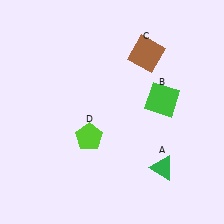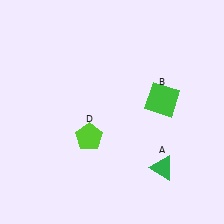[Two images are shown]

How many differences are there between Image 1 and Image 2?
There is 1 difference between the two images.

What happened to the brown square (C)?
The brown square (C) was removed in Image 2. It was in the top-right area of Image 1.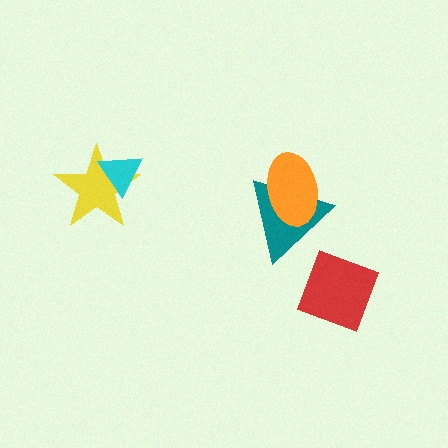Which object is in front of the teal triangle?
The orange ellipse is in front of the teal triangle.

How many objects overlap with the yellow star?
1 object overlaps with the yellow star.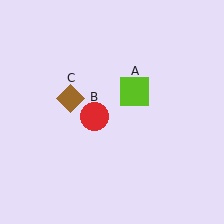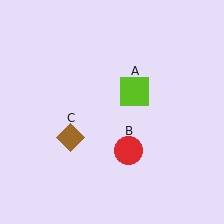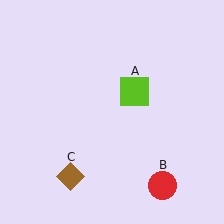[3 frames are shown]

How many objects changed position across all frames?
2 objects changed position: red circle (object B), brown diamond (object C).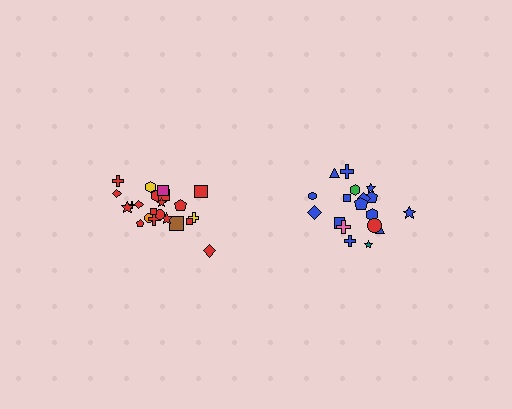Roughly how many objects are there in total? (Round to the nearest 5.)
Roughly 40 objects in total.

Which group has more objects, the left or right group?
The left group.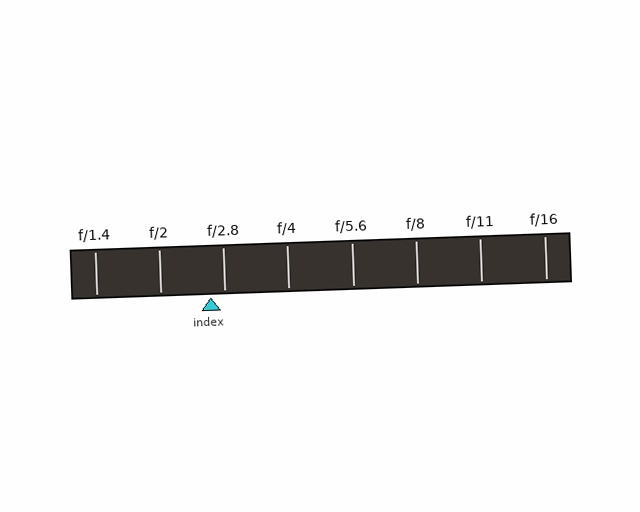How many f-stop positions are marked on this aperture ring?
There are 8 f-stop positions marked.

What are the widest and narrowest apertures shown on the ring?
The widest aperture shown is f/1.4 and the narrowest is f/16.